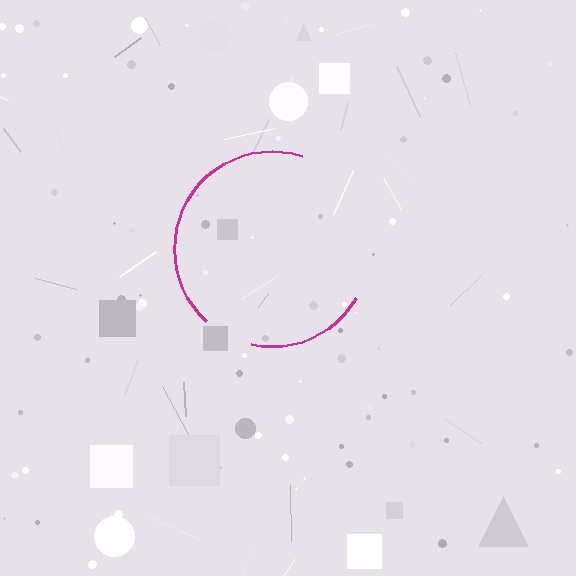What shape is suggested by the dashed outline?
The dashed outline suggests a circle.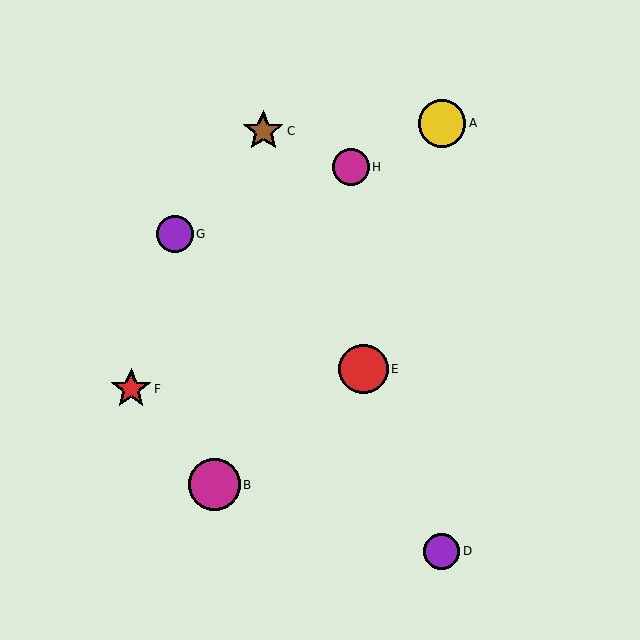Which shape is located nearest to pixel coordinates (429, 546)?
The purple circle (labeled D) at (442, 551) is nearest to that location.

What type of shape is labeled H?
Shape H is a magenta circle.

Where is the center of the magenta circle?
The center of the magenta circle is at (351, 167).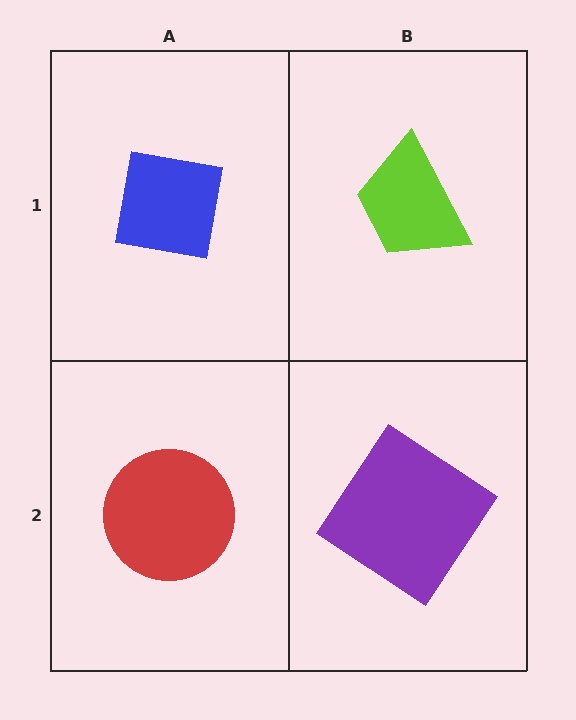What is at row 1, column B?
A lime trapezoid.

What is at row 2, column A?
A red circle.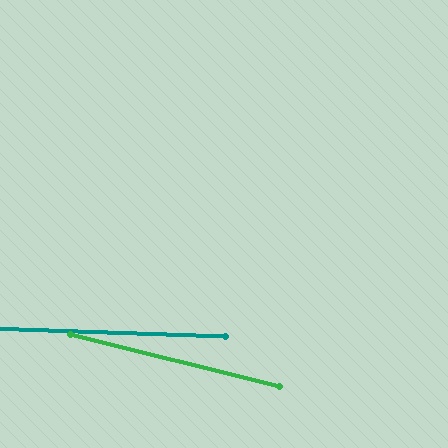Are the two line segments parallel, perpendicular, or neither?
Neither parallel nor perpendicular — they differ by about 12°.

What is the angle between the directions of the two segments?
Approximately 12 degrees.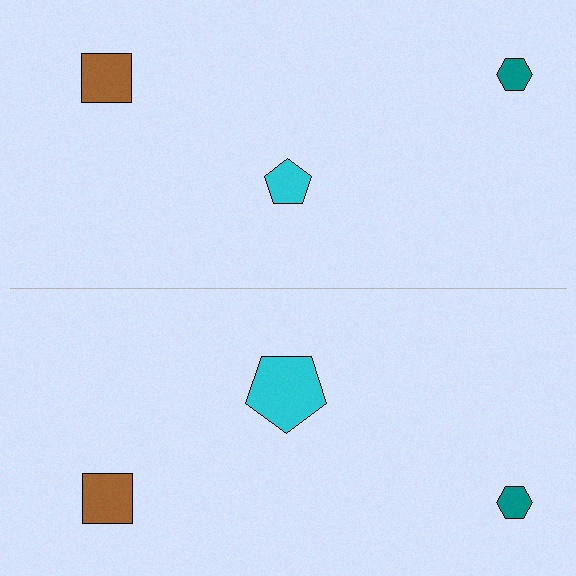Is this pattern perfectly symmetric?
No, the pattern is not perfectly symmetric. The cyan pentagon on the bottom side has a different size than its mirror counterpart.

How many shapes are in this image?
There are 6 shapes in this image.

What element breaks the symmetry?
The cyan pentagon on the bottom side has a different size than its mirror counterpart.